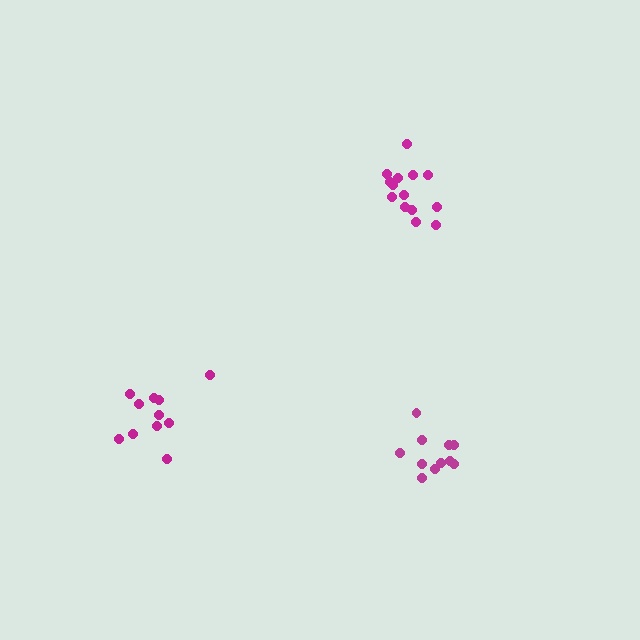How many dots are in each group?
Group 1: 14 dots, Group 2: 11 dots, Group 3: 11 dots (36 total).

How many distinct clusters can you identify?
There are 3 distinct clusters.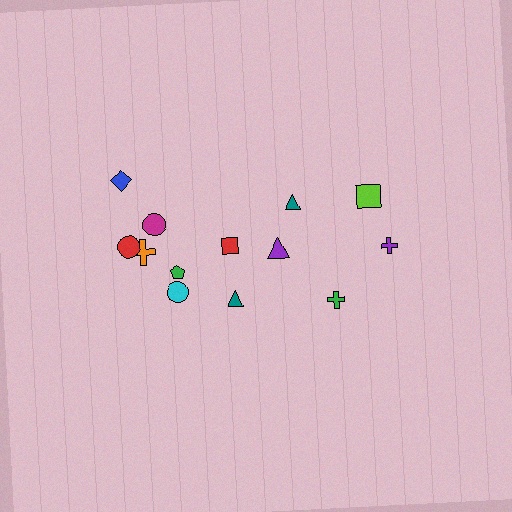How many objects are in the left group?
There are 8 objects.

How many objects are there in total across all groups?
There are 13 objects.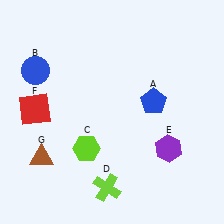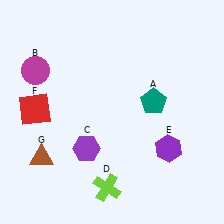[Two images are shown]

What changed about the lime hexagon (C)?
In Image 1, C is lime. In Image 2, it changed to purple.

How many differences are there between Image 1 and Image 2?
There are 3 differences between the two images.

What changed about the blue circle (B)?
In Image 1, B is blue. In Image 2, it changed to magenta.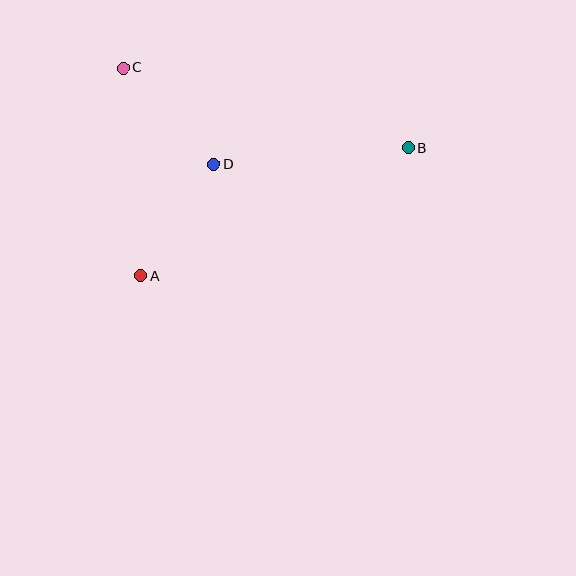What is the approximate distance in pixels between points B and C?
The distance between B and C is approximately 296 pixels.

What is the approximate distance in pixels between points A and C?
The distance between A and C is approximately 209 pixels.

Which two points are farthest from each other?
Points A and B are farthest from each other.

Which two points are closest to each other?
Points C and D are closest to each other.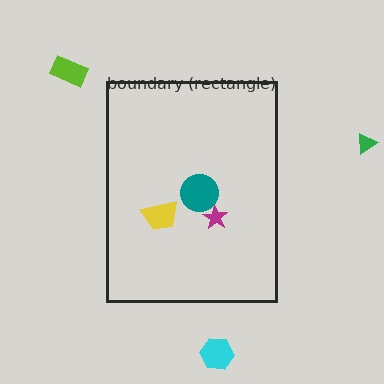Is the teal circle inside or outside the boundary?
Inside.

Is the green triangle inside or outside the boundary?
Outside.